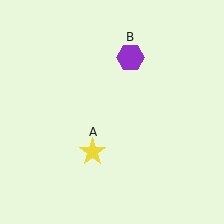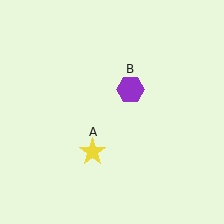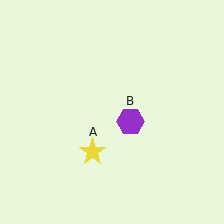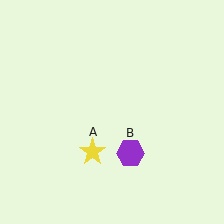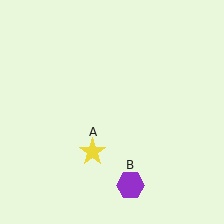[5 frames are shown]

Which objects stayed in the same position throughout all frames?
Yellow star (object A) remained stationary.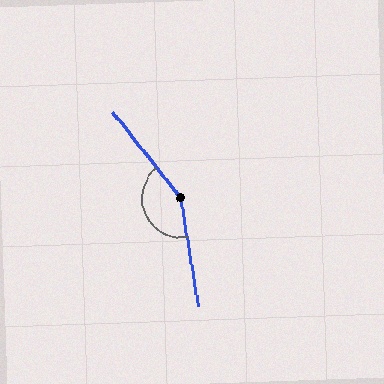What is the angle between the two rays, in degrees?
Approximately 152 degrees.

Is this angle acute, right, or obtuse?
It is obtuse.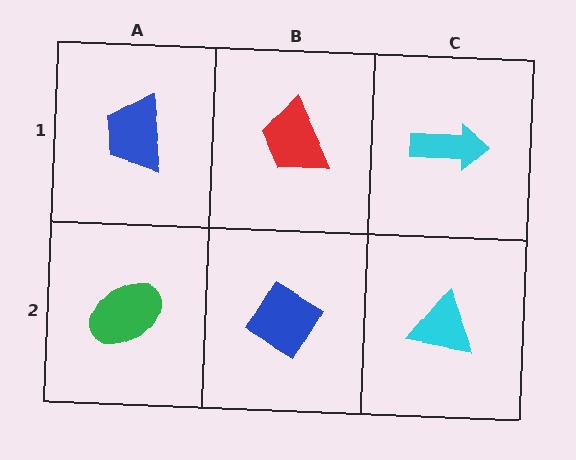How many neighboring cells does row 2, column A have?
2.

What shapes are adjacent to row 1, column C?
A cyan triangle (row 2, column C), a red trapezoid (row 1, column B).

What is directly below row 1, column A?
A green ellipse.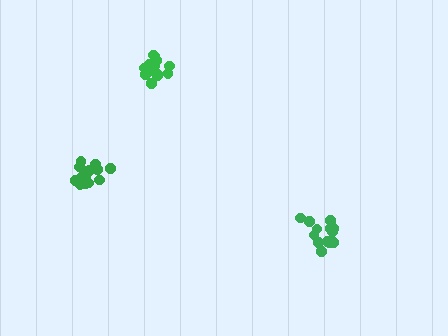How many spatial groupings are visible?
There are 3 spatial groupings.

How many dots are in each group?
Group 1: 13 dots, Group 2: 17 dots, Group 3: 14 dots (44 total).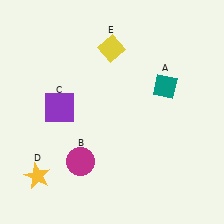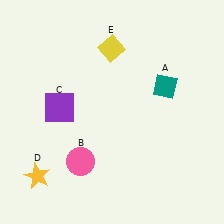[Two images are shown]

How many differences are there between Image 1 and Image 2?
There is 1 difference between the two images.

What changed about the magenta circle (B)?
In Image 1, B is magenta. In Image 2, it changed to pink.